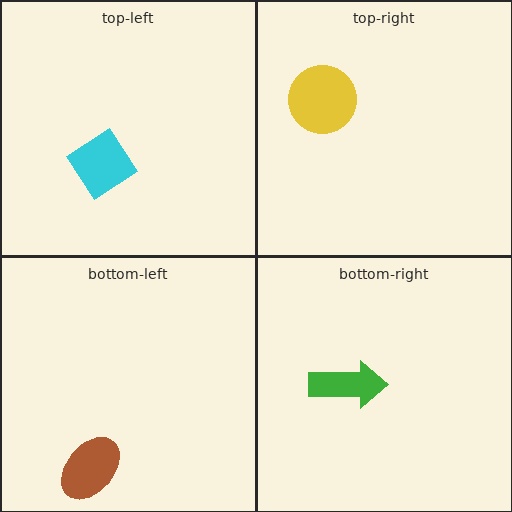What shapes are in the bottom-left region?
The brown ellipse.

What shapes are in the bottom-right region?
The green arrow.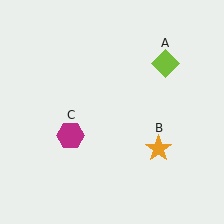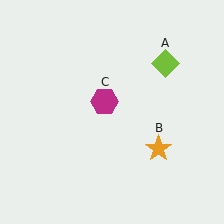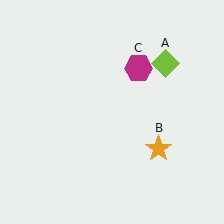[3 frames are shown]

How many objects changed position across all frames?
1 object changed position: magenta hexagon (object C).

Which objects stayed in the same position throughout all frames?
Lime diamond (object A) and orange star (object B) remained stationary.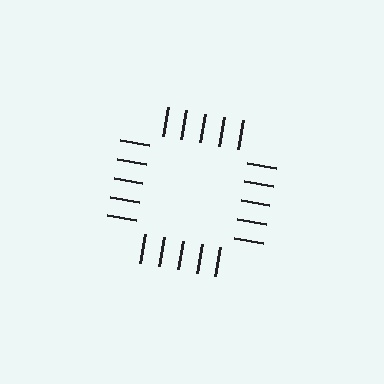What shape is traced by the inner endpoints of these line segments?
An illusory square — the line segments terminate on its edges but no continuous stroke is drawn.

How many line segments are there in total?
20 — 5 along each of the 4 edges.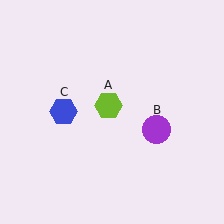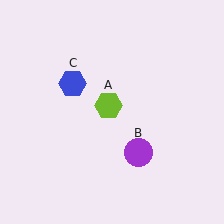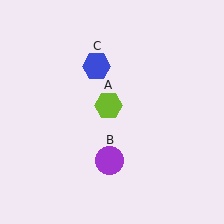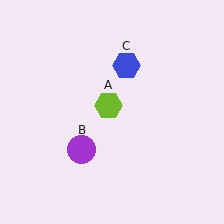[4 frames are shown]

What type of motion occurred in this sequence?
The purple circle (object B), blue hexagon (object C) rotated clockwise around the center of the scene.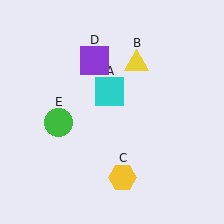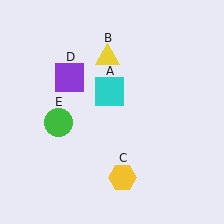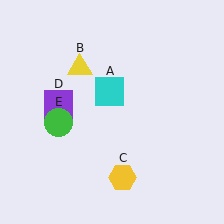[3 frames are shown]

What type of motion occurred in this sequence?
The yellow triangle (object B), purple square (object D) rotated counterclockwise around the center of the scene.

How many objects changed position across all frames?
2 objects changed position: yellow triangle (object B), purple square (object D).